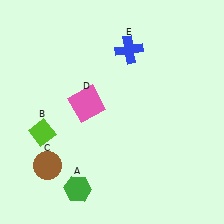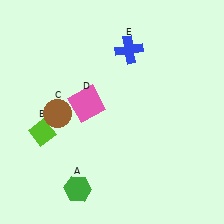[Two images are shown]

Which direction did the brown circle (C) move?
The brown circle (C) moved up.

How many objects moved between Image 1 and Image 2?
1 object moved between the two images.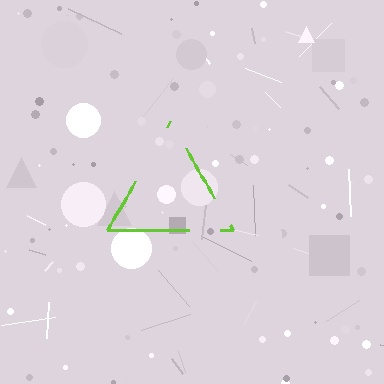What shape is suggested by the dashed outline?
The dashed outline suggests a triangle.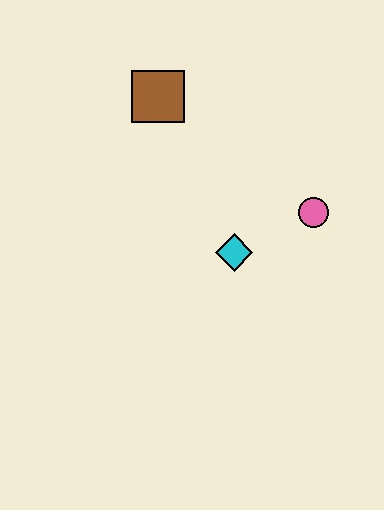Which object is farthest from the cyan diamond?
The brown square is farthest from the cyan diamond.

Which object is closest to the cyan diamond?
The pink circle is closest to the cyan diamond.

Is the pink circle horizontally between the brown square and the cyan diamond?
No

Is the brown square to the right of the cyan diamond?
No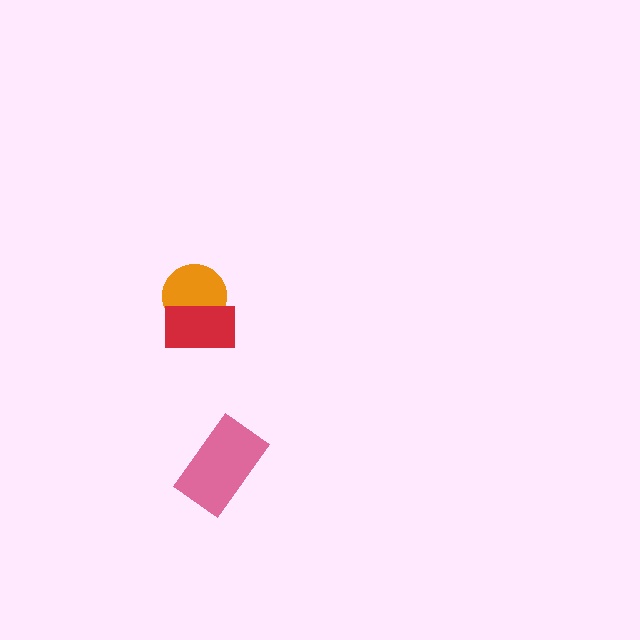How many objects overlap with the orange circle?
1 object overlaps with the orange circle.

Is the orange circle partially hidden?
Yes, it is partially covered by another shape.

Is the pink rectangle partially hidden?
No, no other shape covers it.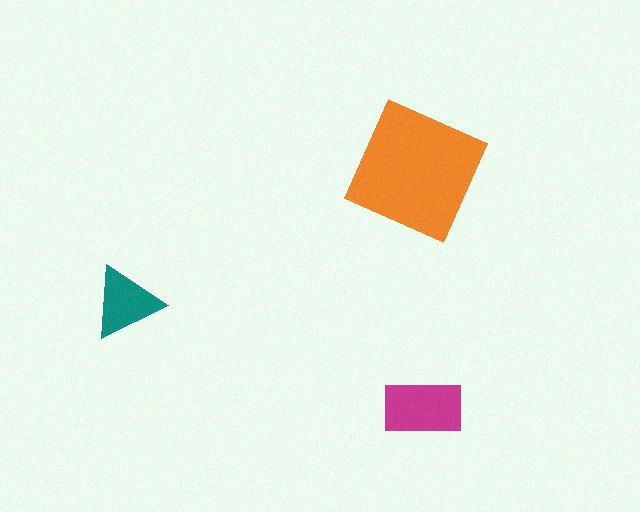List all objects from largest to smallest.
The orange square, the magenta rectangle, the teal triangle.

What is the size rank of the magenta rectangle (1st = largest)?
2nd.